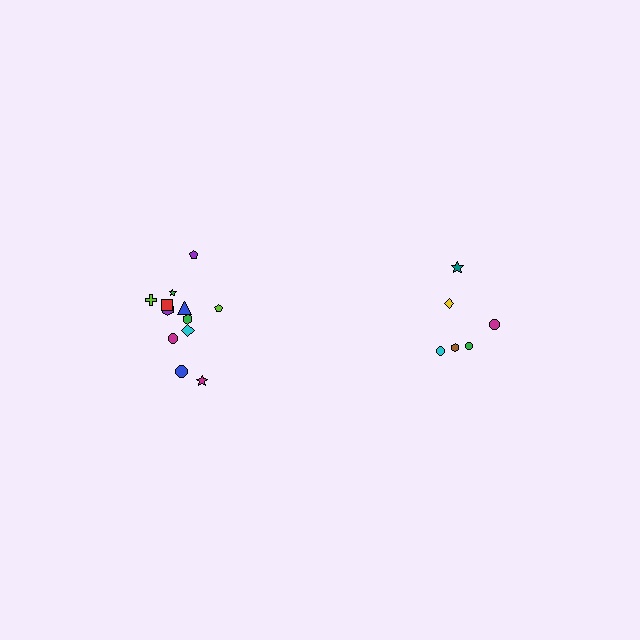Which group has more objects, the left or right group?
The left group.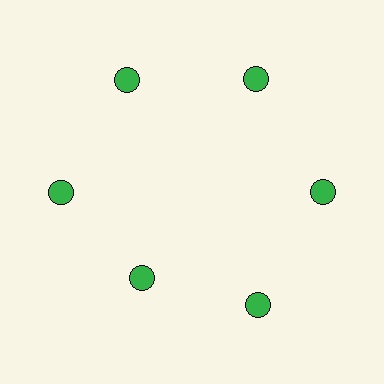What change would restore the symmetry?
The symmetry would be restored by moving it outward, back onto the ring so that all 6 circles sit at equal angles and equal distance from the center.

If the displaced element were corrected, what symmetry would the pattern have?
It would have 6-fold rotational symmetry — the pattern would map onto itself every 60 degrees.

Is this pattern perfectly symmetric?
No. The 6 green circles are arranged in a ring, but one element near the 7 o'clock position is pulled inward toward the center, breaking the 6-fold rotational symmetry.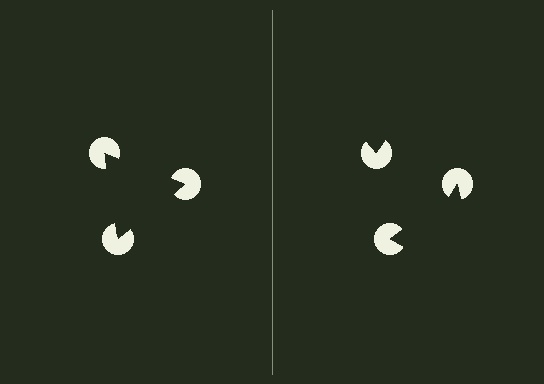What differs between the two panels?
The pac-man discs are positioned identically on both sides; only the wedge orientations differ. On the left they align to a triangle; on the right they are misaligned.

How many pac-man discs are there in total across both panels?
6 — 3 on each side.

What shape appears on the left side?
An illusory triangle.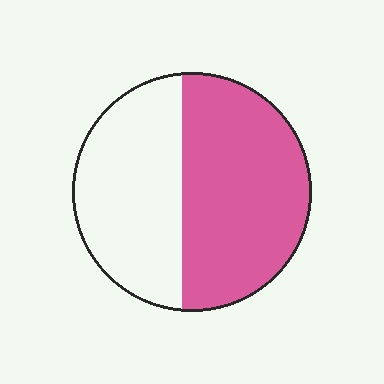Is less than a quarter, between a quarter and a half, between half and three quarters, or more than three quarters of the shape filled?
Between half and three quarters.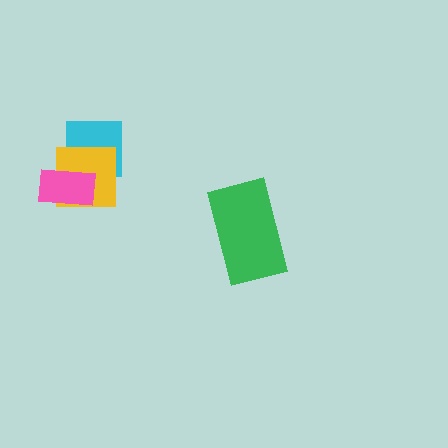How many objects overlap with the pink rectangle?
2 objects overlap with the pink rectangle.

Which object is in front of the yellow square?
The pink rectangle is in front of the yellow square.